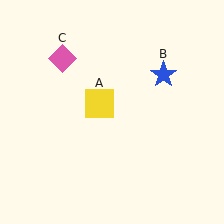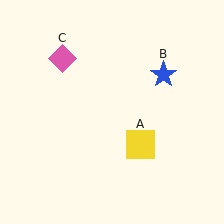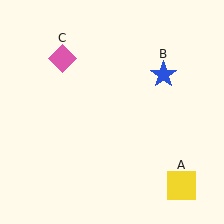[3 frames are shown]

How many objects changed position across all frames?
1 object changed position: yellow square (object A).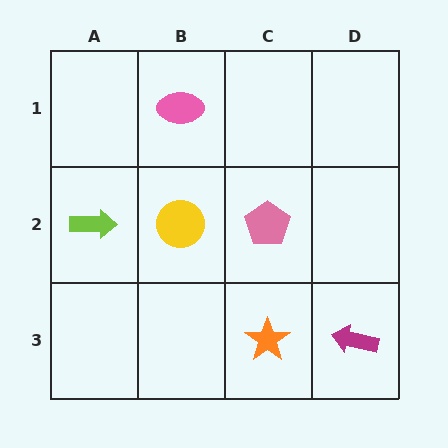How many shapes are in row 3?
2 shapes.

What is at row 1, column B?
A pink ellipse.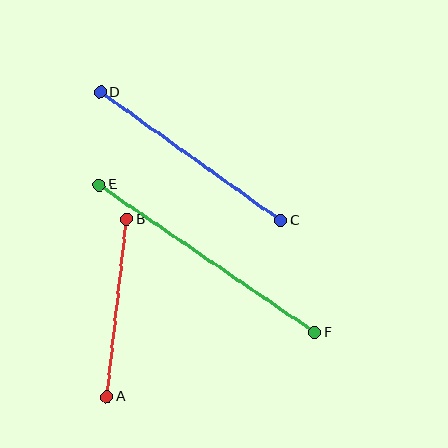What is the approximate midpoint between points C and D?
The midpoint is at approximately (191, 156) pixels.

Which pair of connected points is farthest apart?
Points E and F are farthest apart.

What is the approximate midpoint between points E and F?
The midpoint is at approximately (207, 259) pixels.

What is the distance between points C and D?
The distance is approximately 221 pixels.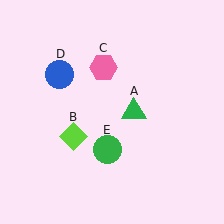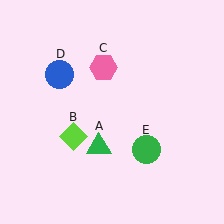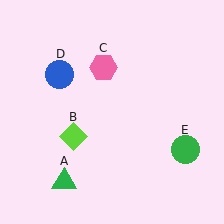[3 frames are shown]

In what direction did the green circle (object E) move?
The green circle (object E) moved right.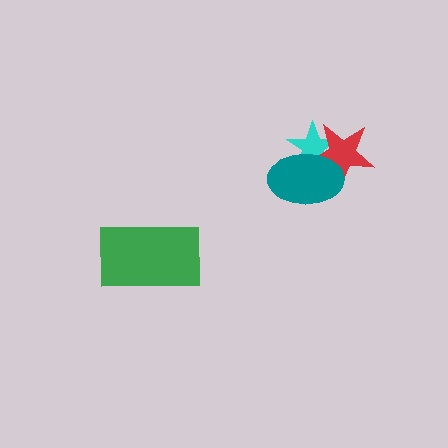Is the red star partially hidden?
Yes, it is partially covered by another shape.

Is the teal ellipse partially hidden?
No, no other shape covers it.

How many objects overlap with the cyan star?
2 objects overlap with the cyan star.